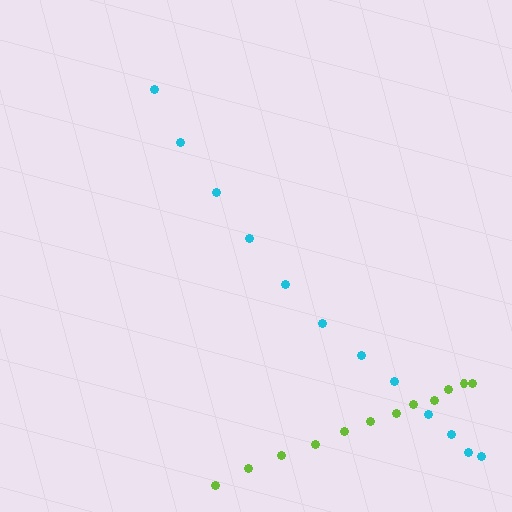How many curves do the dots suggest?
There are 2 distinct paths.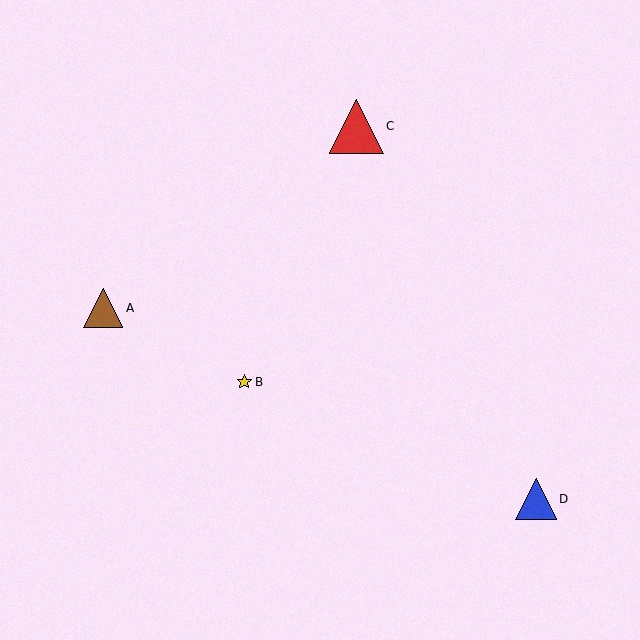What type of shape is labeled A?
Shape A is a brown triangle.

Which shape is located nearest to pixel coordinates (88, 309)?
The brown triangle (labeled A) at (103, 308) is nearest to that location.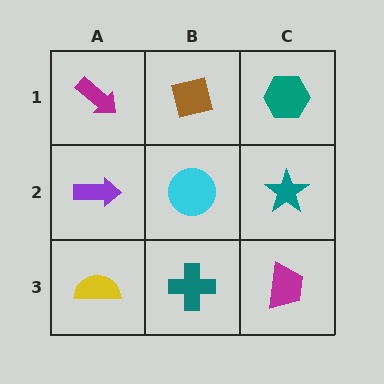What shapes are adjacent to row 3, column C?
A teal star (row 2, column C), a teal cross (row 3, column B).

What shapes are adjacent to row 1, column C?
A teal star (row 2, column C), a brown square (row 1, column B).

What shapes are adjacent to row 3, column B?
A cyan circle (row 2, column B), a yellow semicircle (row 3, column A), a magenta trapezoid (row 3, column C).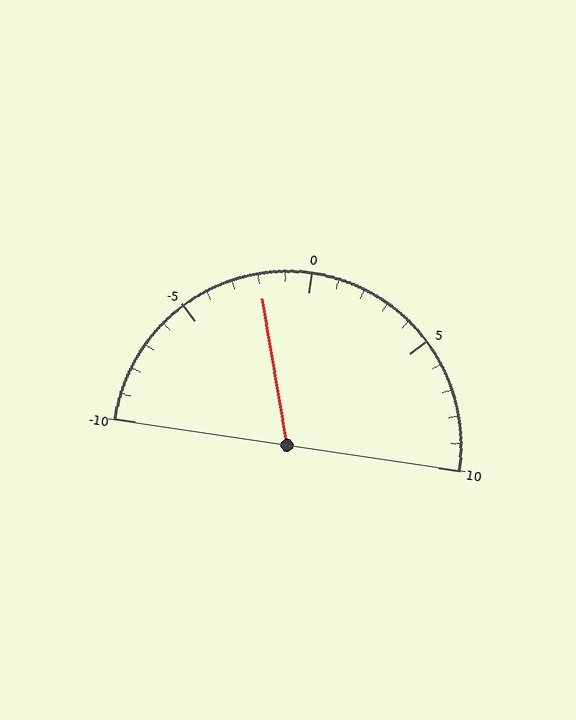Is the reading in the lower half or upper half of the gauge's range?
The reading is in the lower half of the range (-10 to 10).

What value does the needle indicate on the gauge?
The needle indicates approximately -2.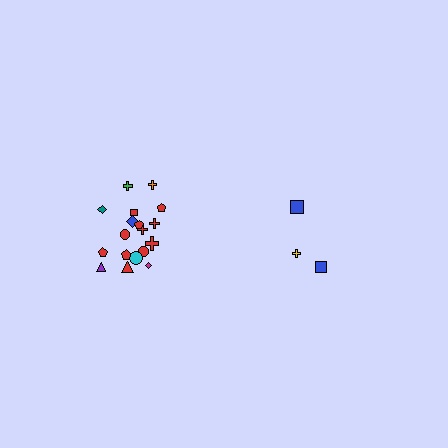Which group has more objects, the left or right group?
The left group.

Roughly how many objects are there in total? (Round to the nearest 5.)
Roughly 20 objects in total.